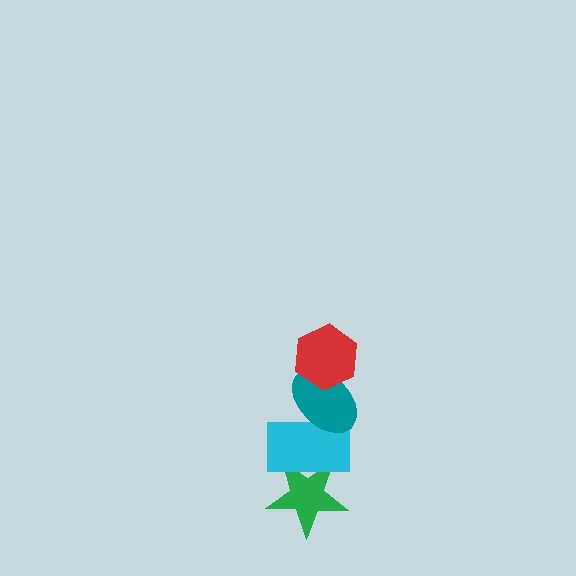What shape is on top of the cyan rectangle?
The teal ellipse is on top of the cyan rectangle.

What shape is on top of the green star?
The cyan rectangle is on top of the green star.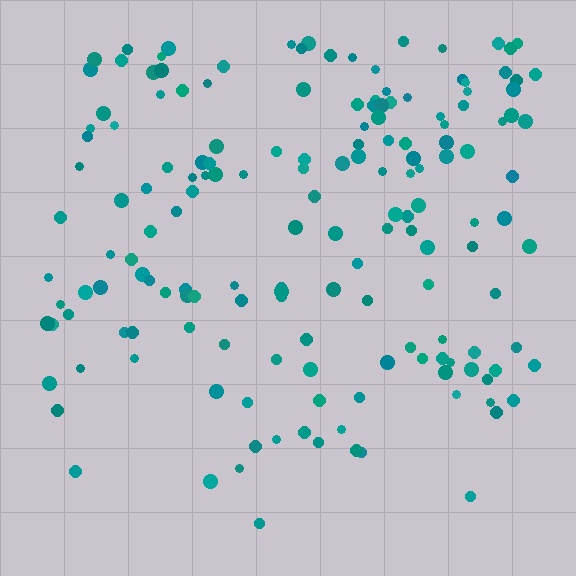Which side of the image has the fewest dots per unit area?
The bottom.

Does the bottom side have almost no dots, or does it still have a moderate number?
Still a moderate number, just noticeably fewer than the top.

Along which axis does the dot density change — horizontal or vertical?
Vertical.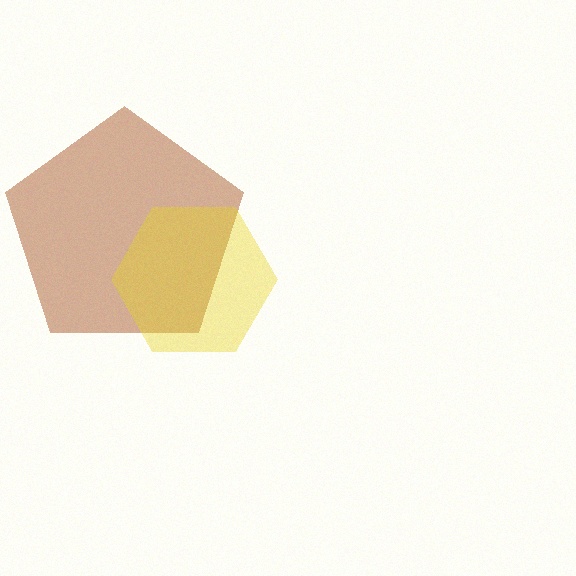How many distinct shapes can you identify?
There are 2 distinct shapes: a brown pentagon, a yellow hexagon.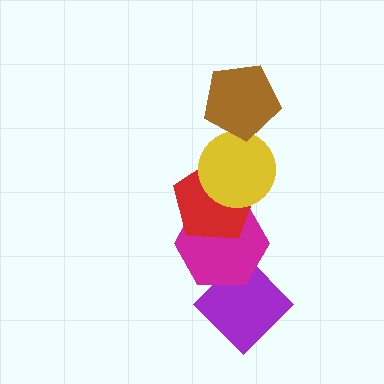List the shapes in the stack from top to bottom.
From top to bottom: the brown pentagon, the yellow circle, the red pentagon, the magenta hexagon, the purple diamond.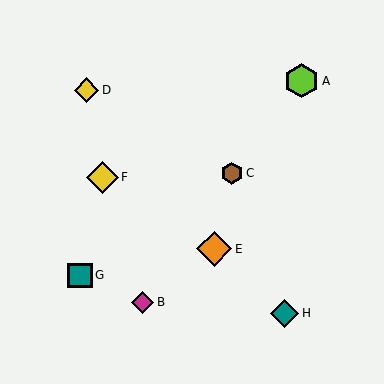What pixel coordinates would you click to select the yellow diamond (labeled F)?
Click at (102, 177) to select the yellow diamond F.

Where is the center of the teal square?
The center of the teal square is at (80, 275).